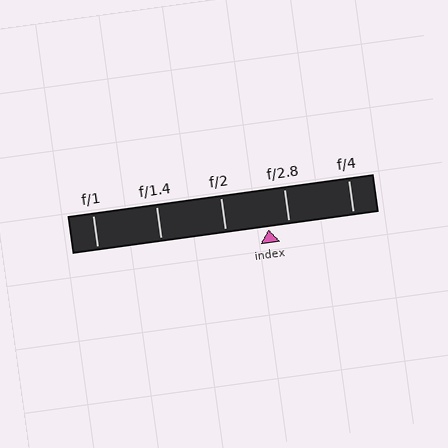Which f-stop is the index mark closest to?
The index mark is closest to f/2.8.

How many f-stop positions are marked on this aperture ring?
There are 5 f-stop positions marked.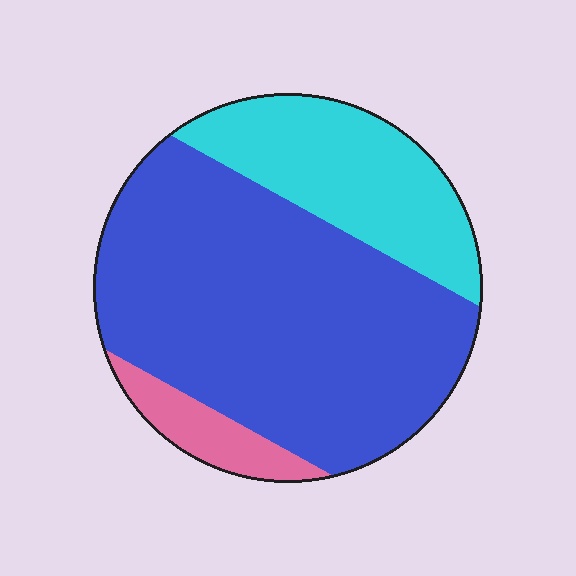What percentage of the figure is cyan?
Cyan covers around 25% of the figure.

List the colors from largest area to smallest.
From largest to smallest: blue, cyan, pink.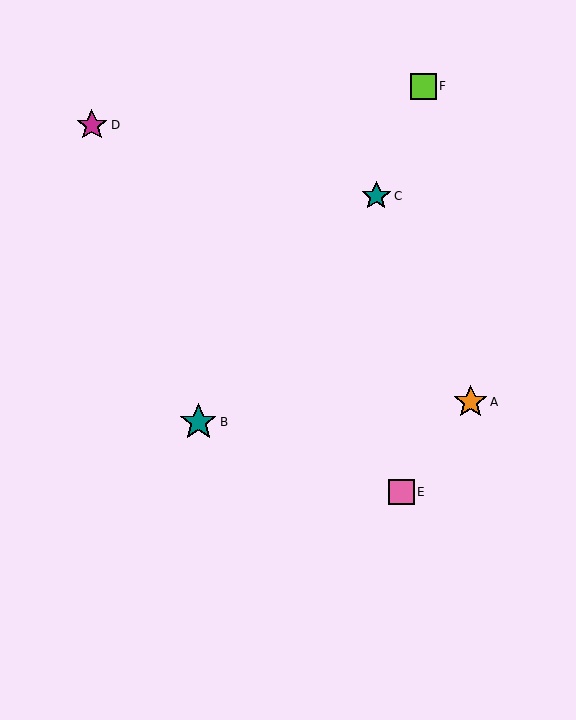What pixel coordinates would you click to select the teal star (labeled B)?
Click at (198, 422) to select the teal star B.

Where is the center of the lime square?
The center of the lime square is at (423, 86).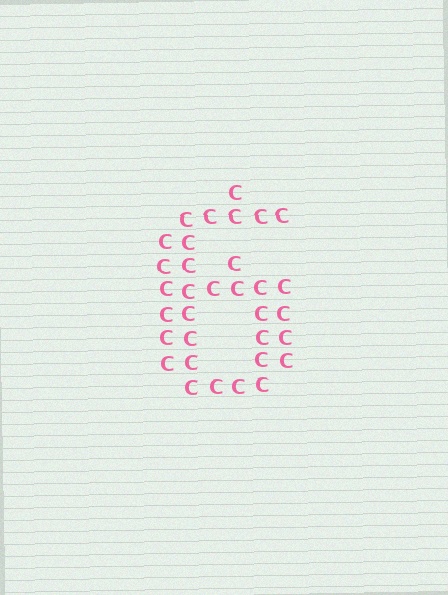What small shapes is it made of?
It is made of small letter C's.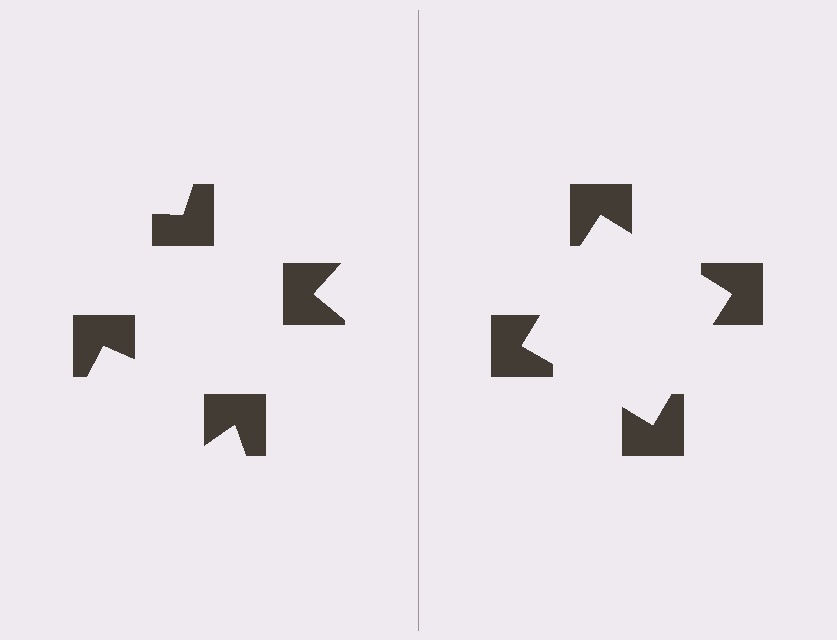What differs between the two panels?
The notched squares are positioned identically on both sides; only the wedge orientations differ. On the right they align to a square; on the left they are misaligned.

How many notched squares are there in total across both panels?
8 — 4 on each side.